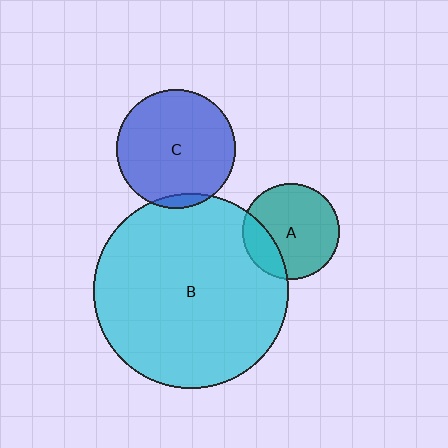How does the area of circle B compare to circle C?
Approximately 2.7 times.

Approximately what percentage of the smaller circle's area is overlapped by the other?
Approximately 25%.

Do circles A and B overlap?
Yes.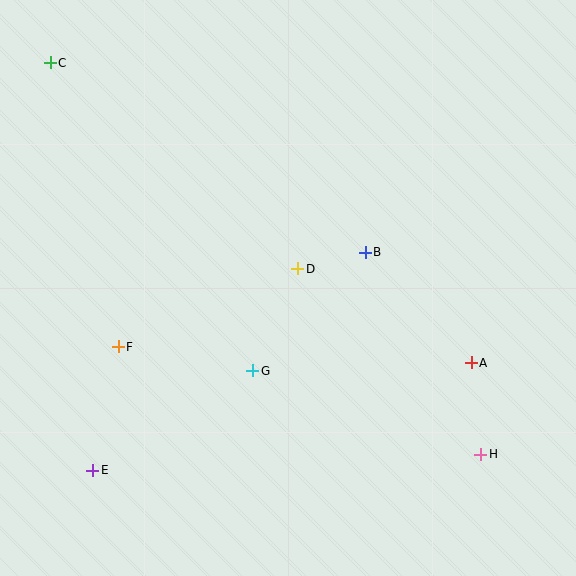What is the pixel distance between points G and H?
The distance between G and H is 243 pixels.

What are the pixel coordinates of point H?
Point H is at (481, 454).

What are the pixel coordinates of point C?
Point C is at (50, 63).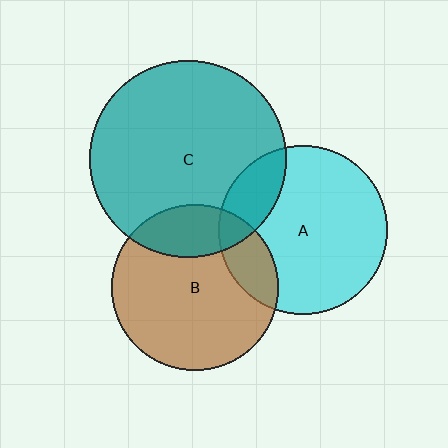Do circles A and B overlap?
Yes.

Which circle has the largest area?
Circle C (teal).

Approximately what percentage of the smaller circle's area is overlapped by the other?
Approximately 15%.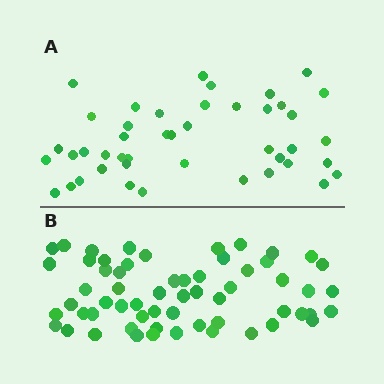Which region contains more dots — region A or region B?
Region B (the bottom region) has more dots.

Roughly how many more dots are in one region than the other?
Region B has approximately 15 more dots than region A.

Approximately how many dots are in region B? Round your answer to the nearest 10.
About 60 dots.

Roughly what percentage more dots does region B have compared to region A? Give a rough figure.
About 35% more.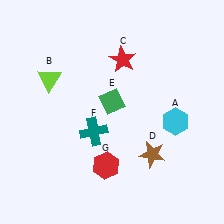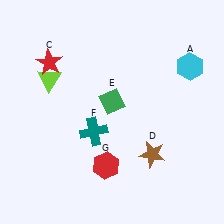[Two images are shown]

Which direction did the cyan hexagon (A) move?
The cyan hexagon (A) moved up.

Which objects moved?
The objects that moved are: the cyan hexagon (A), the red star (C).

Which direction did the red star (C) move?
The red star (C) moved left.